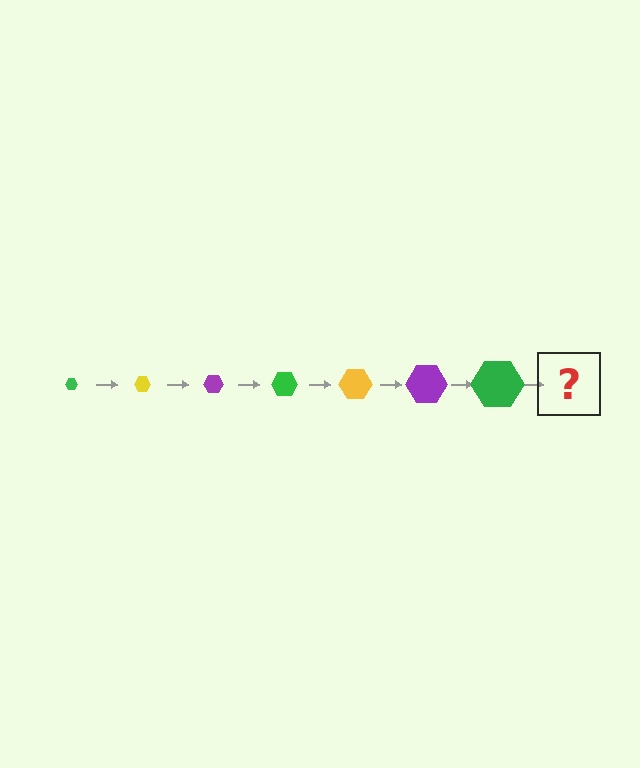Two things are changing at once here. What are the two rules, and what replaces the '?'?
The two rules are that the hexagon grows larger each step and the color cycles through green, yellow, and purple. The '?' should be a yellow hexagon, larger than the previous one.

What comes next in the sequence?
The next element should be a yellow hexagon, larger than the previous one.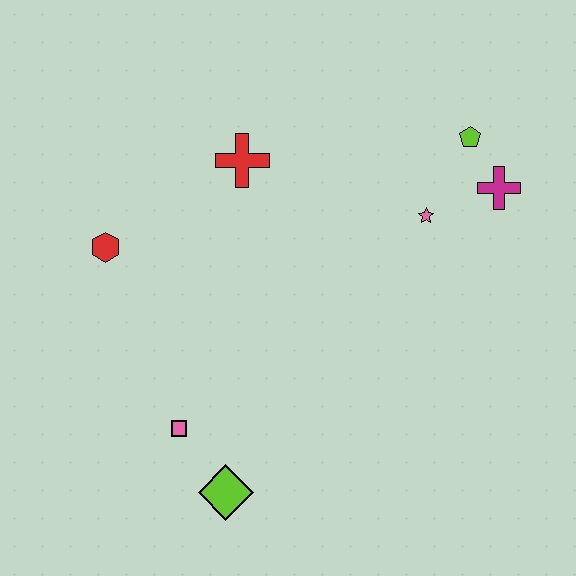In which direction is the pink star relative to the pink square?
The pink star is to the right of the pink square.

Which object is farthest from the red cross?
The lime diamond is farthest from the red cross.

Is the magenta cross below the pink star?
No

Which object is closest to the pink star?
The magenta cross is closest to the pink star.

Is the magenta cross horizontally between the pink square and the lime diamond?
No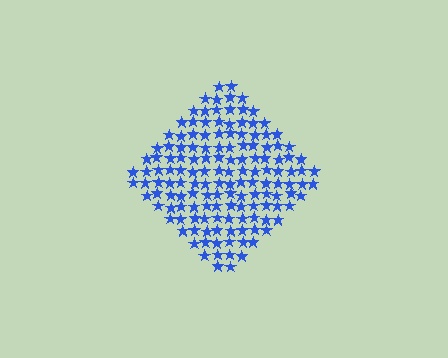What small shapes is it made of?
It is made of small stars.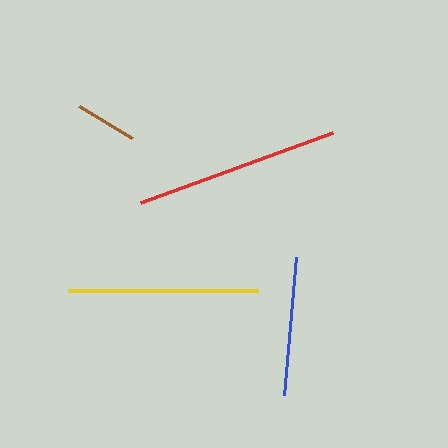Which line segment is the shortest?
The brown line is the shortest at approximately 62 pixels.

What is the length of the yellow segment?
The yellow segment is approximately 190 pixels long.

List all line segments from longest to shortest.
From longest to shortest: red, yellow, blue, brown.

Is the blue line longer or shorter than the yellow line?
The yellow line is longer than the blue line.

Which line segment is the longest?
The red line is the longest at approximately 205 pixels.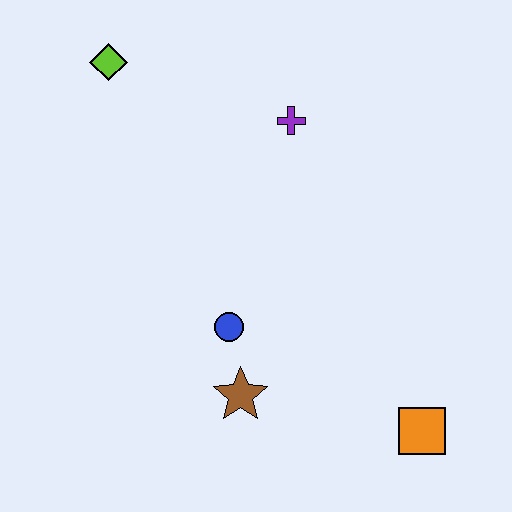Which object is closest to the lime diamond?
The purple cross is closest to the lime diamond.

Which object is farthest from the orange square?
The lime diamond is farthest from the orange square.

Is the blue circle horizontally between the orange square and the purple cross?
No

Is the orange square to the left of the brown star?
No